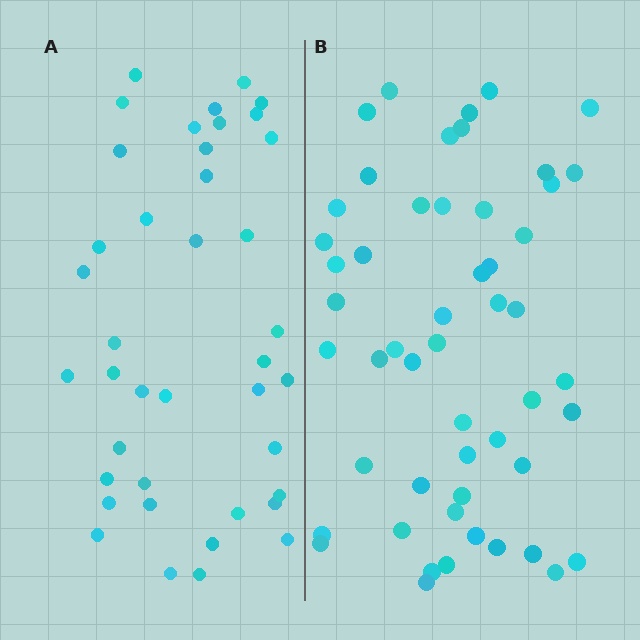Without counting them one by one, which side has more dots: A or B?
Region B (the right region) has more dots.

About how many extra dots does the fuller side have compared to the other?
Region B has roughly 12 or so more dots than region A.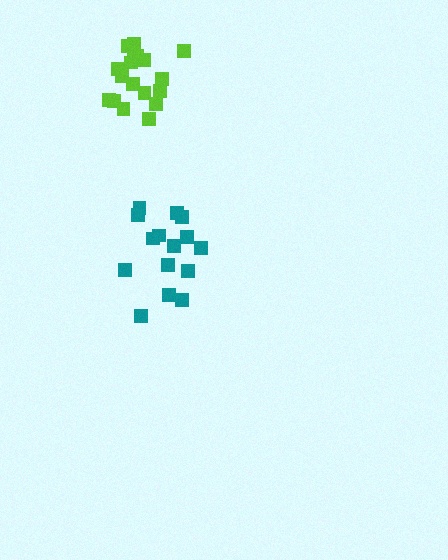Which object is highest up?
The lime cluster is topmost.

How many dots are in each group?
Group 1: 15 dots, Group 2: 18 dots (33 total).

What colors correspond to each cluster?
The clusters are colored: teal, lime.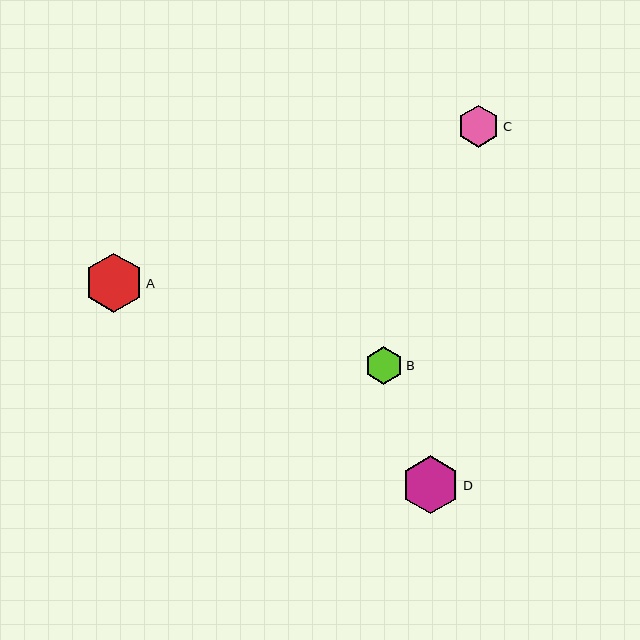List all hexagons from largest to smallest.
From largest to smallest: A, D, C, B.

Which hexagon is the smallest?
Hexagon B is the smallest with a size of approximately 37 pixels.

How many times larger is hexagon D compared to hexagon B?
Hexagon D is approximately 1.6 times the size of hexagon B.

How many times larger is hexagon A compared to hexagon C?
Hexagon A is approximately 1.4 times the size of hexagon C.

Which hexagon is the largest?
Hexagon A is the largest with a size of approximately 59 pixels.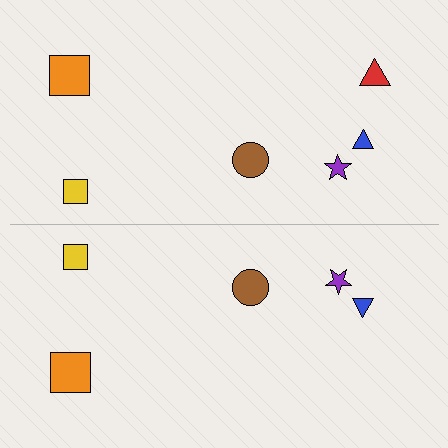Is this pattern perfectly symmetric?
No, the pattern is not perfectly symmetric. A red triangle is missing from the bottom side.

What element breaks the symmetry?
A red triangle is missing from the bottom side.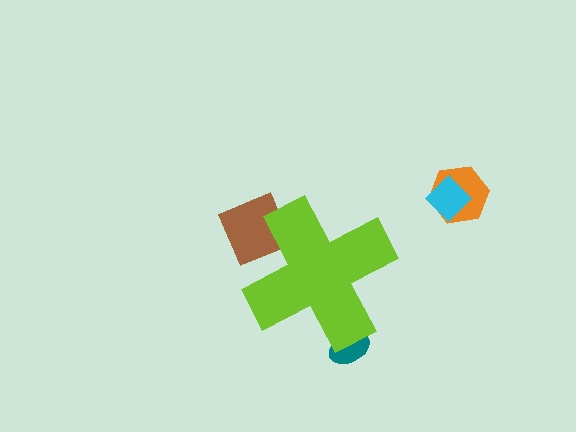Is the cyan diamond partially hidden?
No, the cyan diamond is fully visible.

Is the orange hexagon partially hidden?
No, the orange hexagon is fully visible.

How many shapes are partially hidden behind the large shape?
2 shapes are partially hidden.